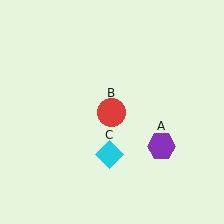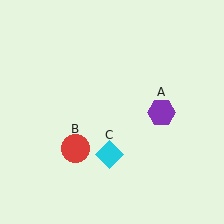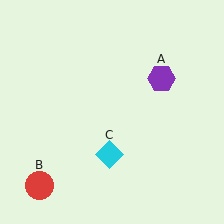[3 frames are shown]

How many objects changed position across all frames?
2 objects changed position: purple hexagon (object A), red circle (object B).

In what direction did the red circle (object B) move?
The red circle (object B) moved down and to the left.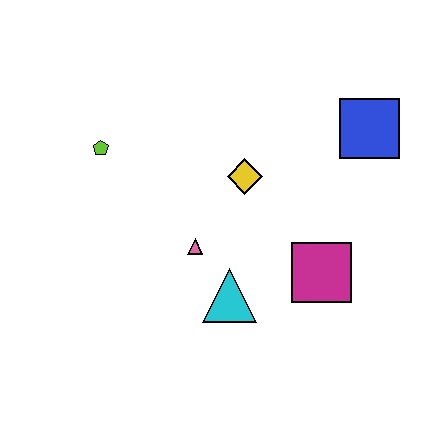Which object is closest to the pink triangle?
The cyan triangle is closest to the pink triangle.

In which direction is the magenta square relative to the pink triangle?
The magenta square is to the right of the pink triangle.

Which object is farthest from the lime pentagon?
The blue square is farthest from the lime pentagon.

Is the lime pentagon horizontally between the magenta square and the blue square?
No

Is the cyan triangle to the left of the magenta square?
Yes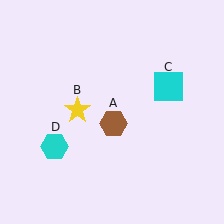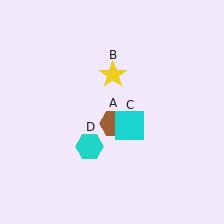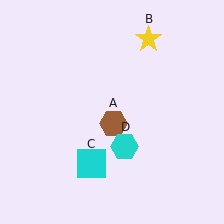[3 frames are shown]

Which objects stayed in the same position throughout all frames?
Brown hexagon (object A) remained stationary.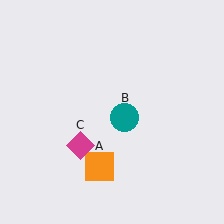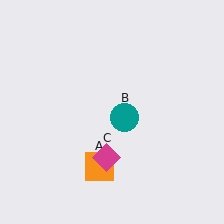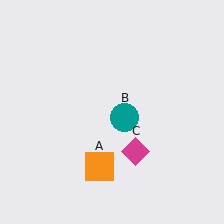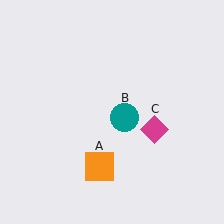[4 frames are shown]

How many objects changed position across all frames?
1 object changed position: magenta diamond (object C).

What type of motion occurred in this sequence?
The magenta diamond (object C) rotated counterclockwise around the center of the scene.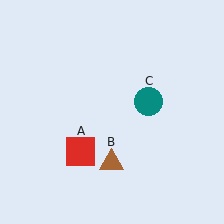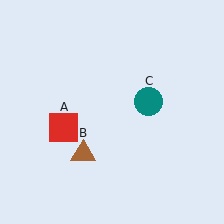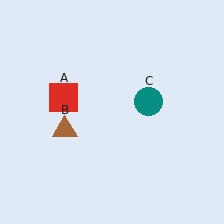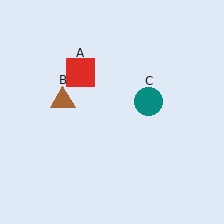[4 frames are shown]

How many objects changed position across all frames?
2 objects changed position: red square (object A), brown triangle (object B).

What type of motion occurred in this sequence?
The red square (object A), brown triangle (object B) rotated clockwise around the center of the scene.